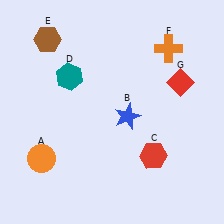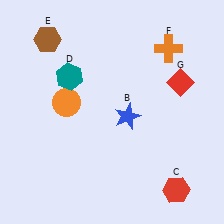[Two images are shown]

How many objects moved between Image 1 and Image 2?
2 objects moved between the two images.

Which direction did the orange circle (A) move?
The orange circle (A) moved up.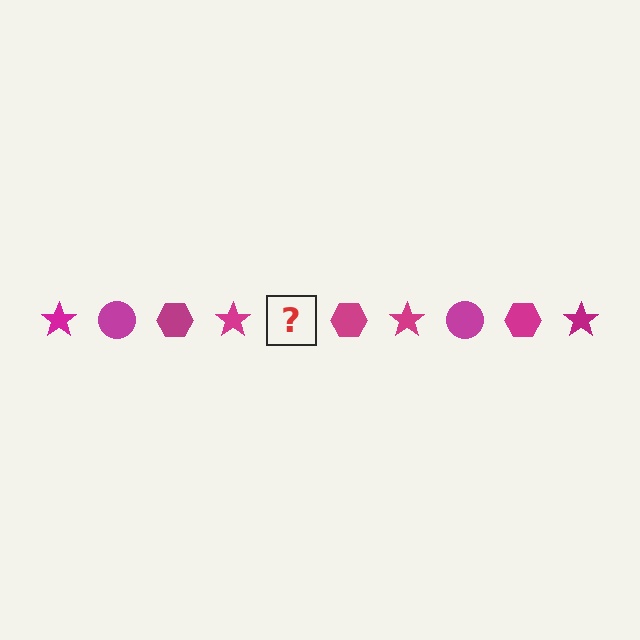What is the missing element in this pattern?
The missing element is a magenta circle.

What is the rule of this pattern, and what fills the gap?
The rule is that the pattern cycles through star, circle, hexagon shapes in magenta. The gap should be filled with a magenta circle.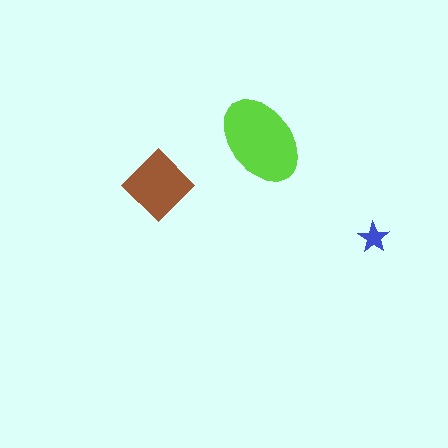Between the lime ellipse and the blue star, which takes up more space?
The lime ellipse.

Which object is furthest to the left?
The brown diamond is leftmost.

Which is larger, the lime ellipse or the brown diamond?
The lime ellipse.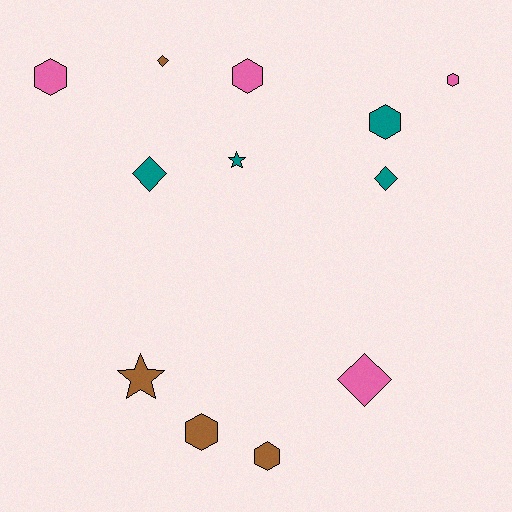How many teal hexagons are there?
There is 1 teal hexagon.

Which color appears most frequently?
Teal, with 4 objects.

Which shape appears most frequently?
Hexagon, with 6 objects.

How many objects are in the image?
There are 12 objects.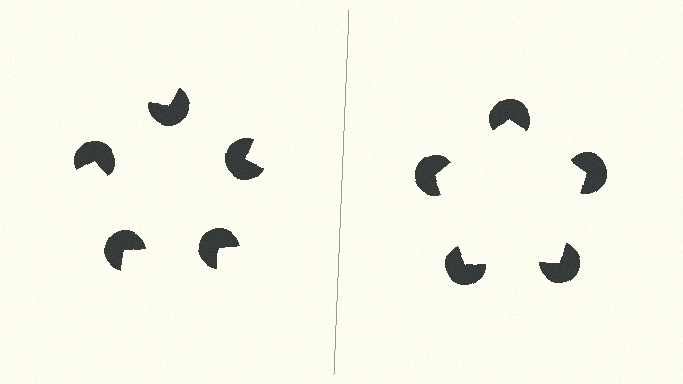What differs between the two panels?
The pac-man discs are positioned identically on both sides; only the wedge orientations differ. On the right they align to a pentagon; on the left they are misaligned.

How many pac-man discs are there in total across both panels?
10 — 5 on each side.